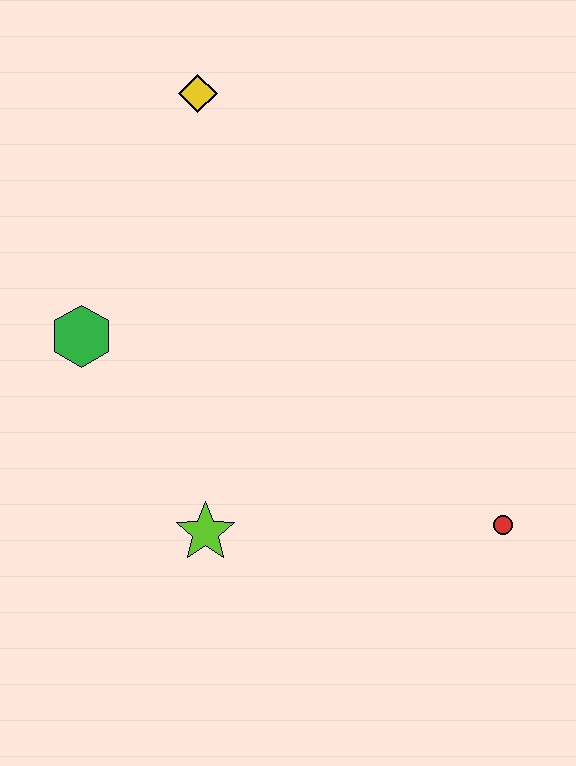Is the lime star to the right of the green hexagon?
Yes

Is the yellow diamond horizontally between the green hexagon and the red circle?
Yes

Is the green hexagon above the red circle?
Yes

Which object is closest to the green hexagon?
The lime star is closest to the green hexagon.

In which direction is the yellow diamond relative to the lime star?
The yellow diamond is above the lime star.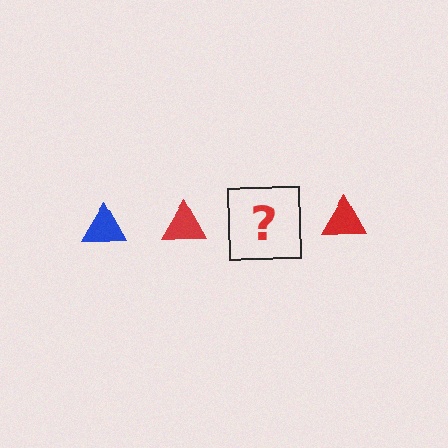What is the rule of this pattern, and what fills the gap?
The rule is that the pattern cycles through blue, red triangles. The gap should be filled with a blue triangle.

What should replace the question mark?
The question mark should be replaced with a blue triangle.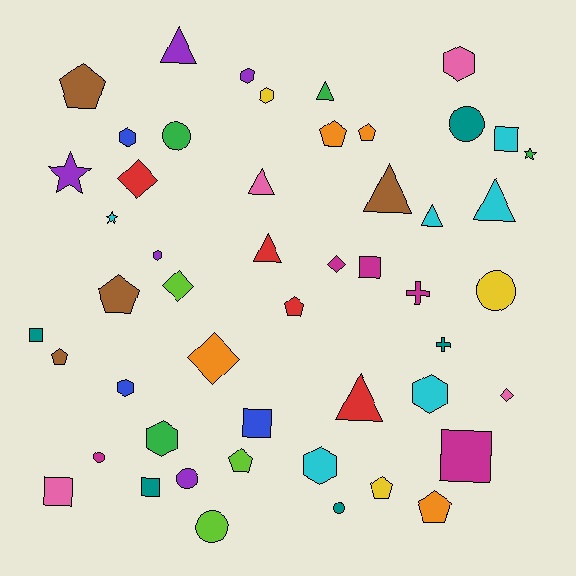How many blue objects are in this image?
There are 3 blue objects.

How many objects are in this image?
There are 50 objects.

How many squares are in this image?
There are 7 squares.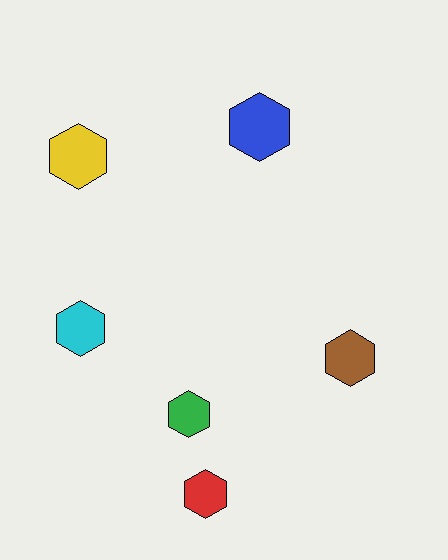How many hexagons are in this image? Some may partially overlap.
There are 6 hexagons.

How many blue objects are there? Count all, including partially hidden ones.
There is 1 blue object.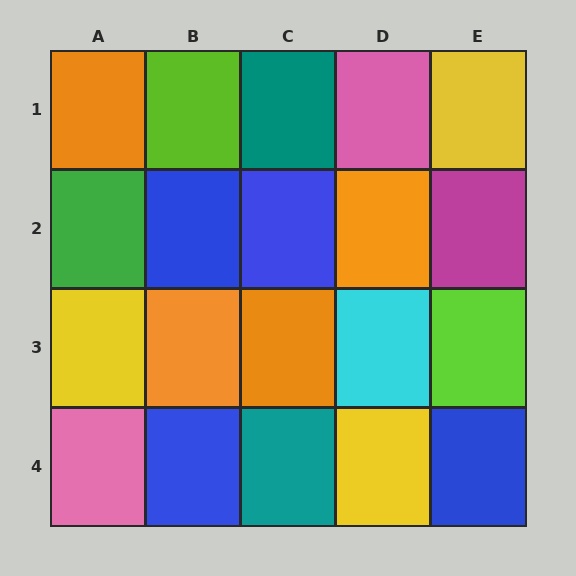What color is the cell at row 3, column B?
Orange.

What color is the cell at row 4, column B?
Blue.